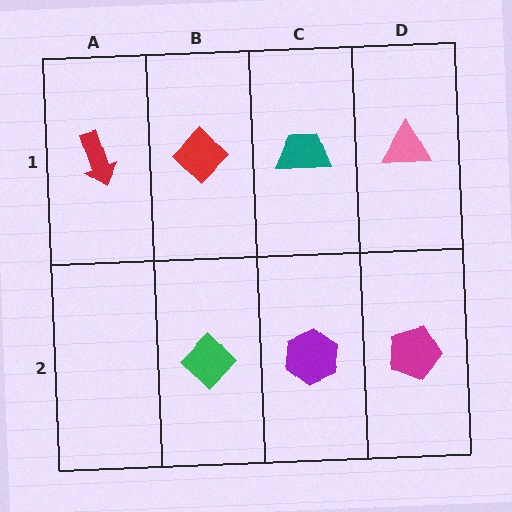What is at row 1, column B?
A red diamond.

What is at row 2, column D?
A magenta pentagon.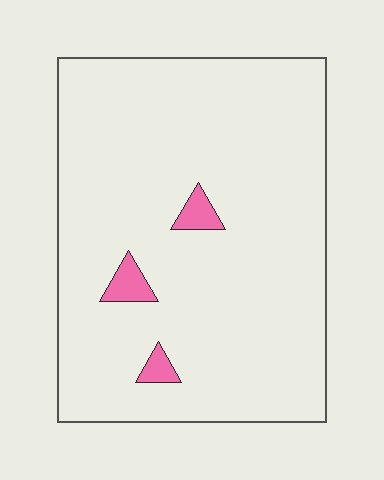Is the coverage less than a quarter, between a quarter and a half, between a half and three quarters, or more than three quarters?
Less than a quarter.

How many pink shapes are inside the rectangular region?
3.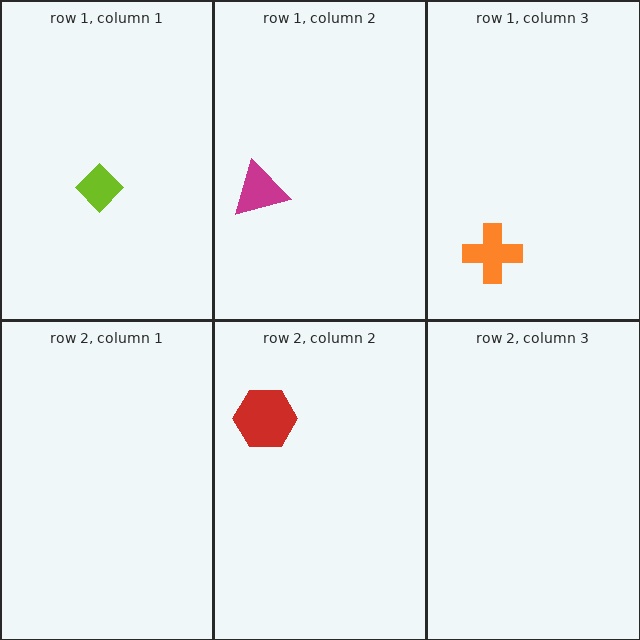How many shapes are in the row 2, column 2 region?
1.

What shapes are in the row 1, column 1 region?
The lime diamond.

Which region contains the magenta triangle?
The row 1, column 2 region.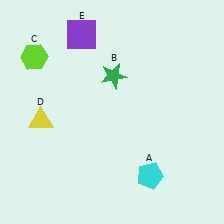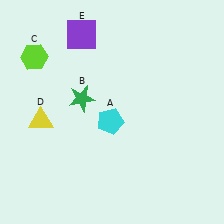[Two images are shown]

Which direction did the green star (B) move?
The green star (B) moved left.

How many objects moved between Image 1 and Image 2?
2 objects moved between the two images.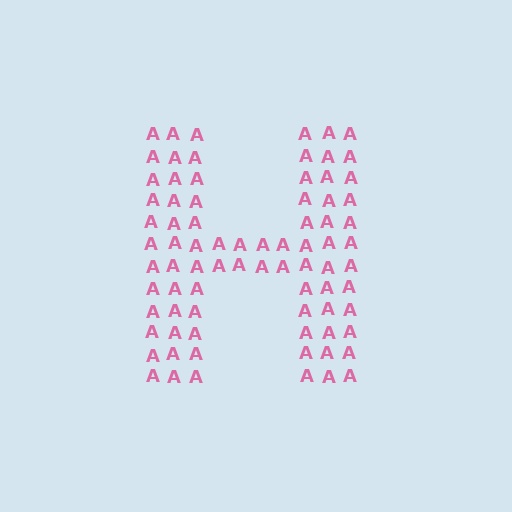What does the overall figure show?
The overall figure shows the letter H.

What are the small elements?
The small elements are letter A's.